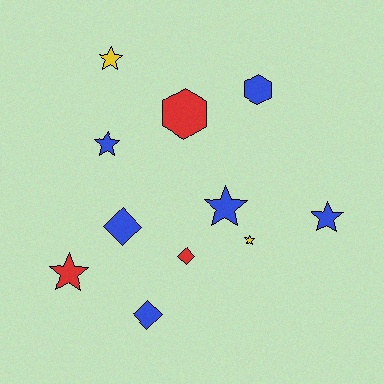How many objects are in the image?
There are 11 objects.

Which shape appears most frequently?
Star, with 6 objects.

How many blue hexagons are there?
There is 1 blue hexagon.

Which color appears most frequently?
Blue, with 6 objects.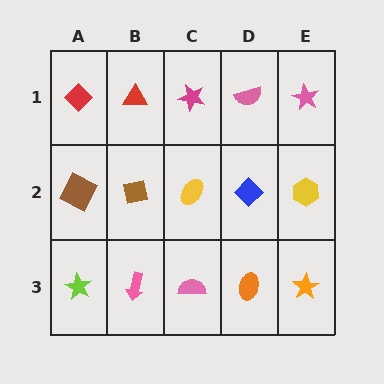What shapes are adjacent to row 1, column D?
A blue diamond (row 2, column D), a magenta star (row 1, column C), a pink star (row 1, column E).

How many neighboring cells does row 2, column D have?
4.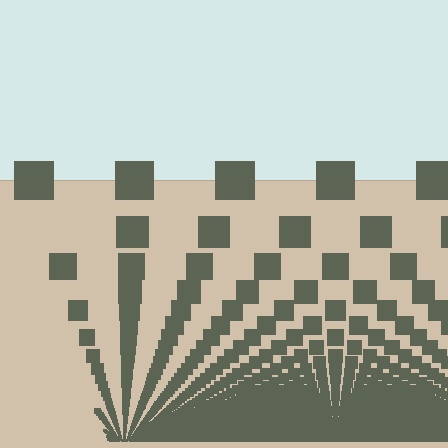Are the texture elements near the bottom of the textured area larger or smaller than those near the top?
Smaller. The gradient is inverted — elements near the bottom are smaller and denser.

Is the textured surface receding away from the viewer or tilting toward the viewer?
The surface appears to tilt toward the viewer. Texture elements get larger and sparser toward the top.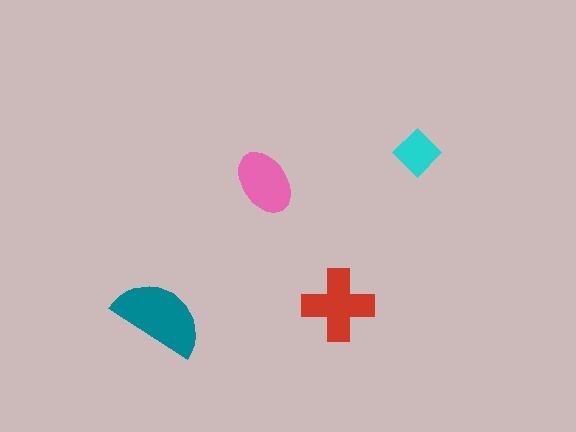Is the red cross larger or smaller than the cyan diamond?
Larger.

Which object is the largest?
The teal semicircle.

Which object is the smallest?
The cyan diamond.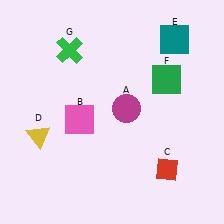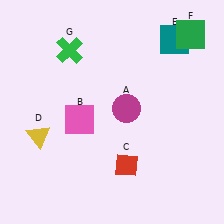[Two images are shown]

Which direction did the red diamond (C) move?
The red diamond (C) moved left.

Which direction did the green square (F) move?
The green square (F) moved up.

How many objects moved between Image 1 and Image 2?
2 objects moved between the two images.